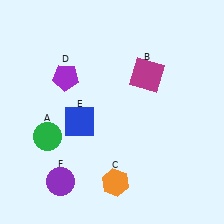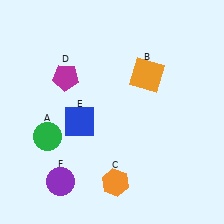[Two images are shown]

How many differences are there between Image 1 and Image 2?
There are 2 differences between the two images.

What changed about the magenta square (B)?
In Image 1, B is magenta. In Image 2, it changed to orange.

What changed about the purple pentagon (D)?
In Image 1, D is purple. In Image 2, it changed to magenta.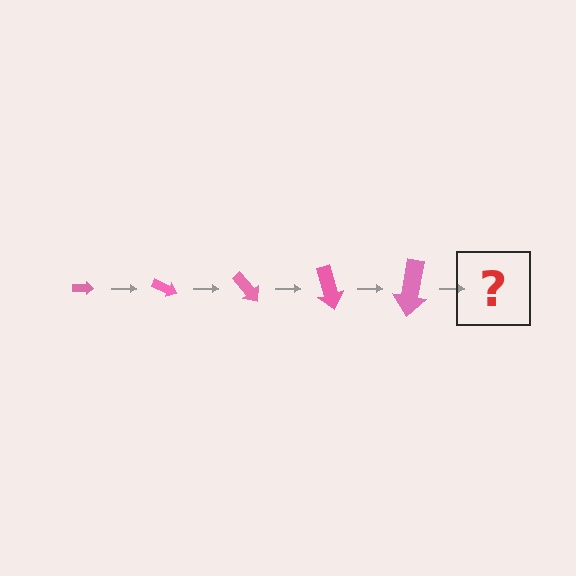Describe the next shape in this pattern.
It should be an arrow, larger than the previous one and rotated 125 degrees from the start.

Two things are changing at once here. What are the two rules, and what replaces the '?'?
The two rules are that the arrow grows larger each step and it rotates 25 degrees each step. The '?' should be an arrow, larger than the previous one and rotated 125 degrees from the start.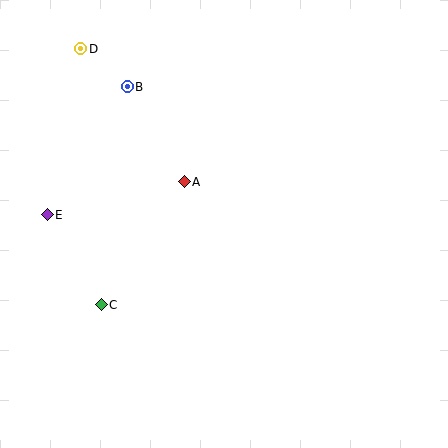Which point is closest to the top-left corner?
Point D is closest to the top-left corner.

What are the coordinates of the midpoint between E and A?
The midpoint between E and A is at (116, 198).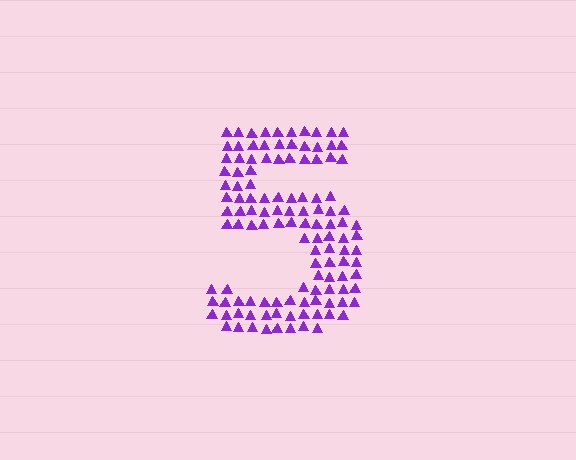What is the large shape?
The large shape is the digit 5.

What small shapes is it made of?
It is made of small triangles.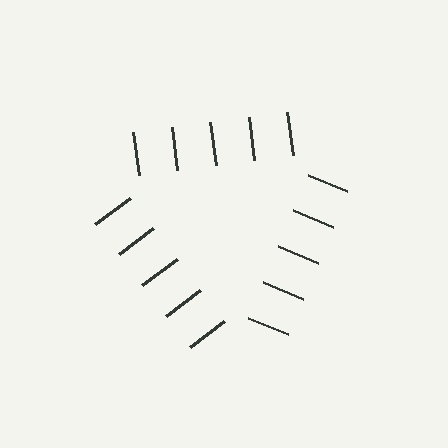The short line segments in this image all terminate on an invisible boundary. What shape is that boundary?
An illusory triangle — the line segments terminate on its edges but no continuous stroke is drawn.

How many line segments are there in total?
15 — 5 along each of the 3 edges.